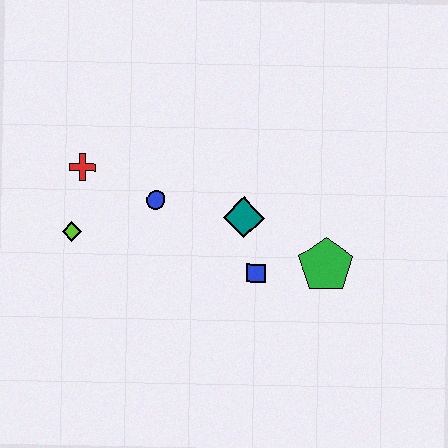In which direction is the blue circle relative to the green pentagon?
The blue circle is to the left of the green pentagon.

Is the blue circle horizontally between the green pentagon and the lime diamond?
Yes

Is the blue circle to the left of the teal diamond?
Yes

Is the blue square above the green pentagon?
No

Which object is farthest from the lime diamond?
The green pentagon is farthest from the lime diamond.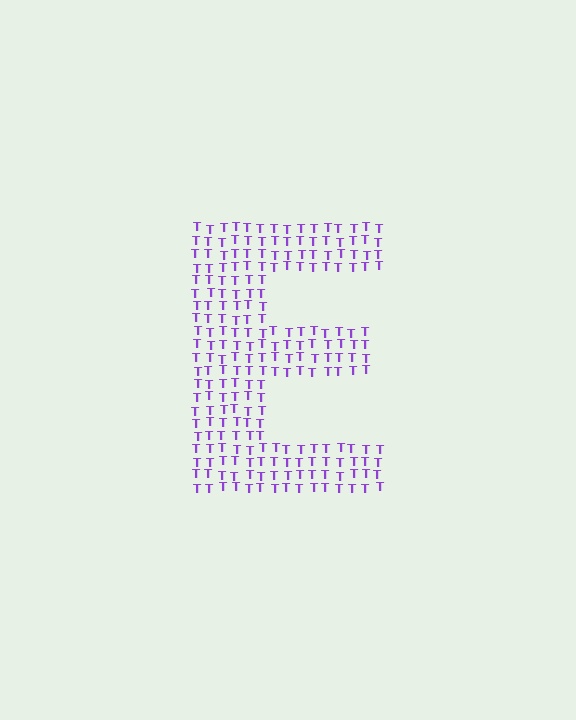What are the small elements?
The small elements are letter T's.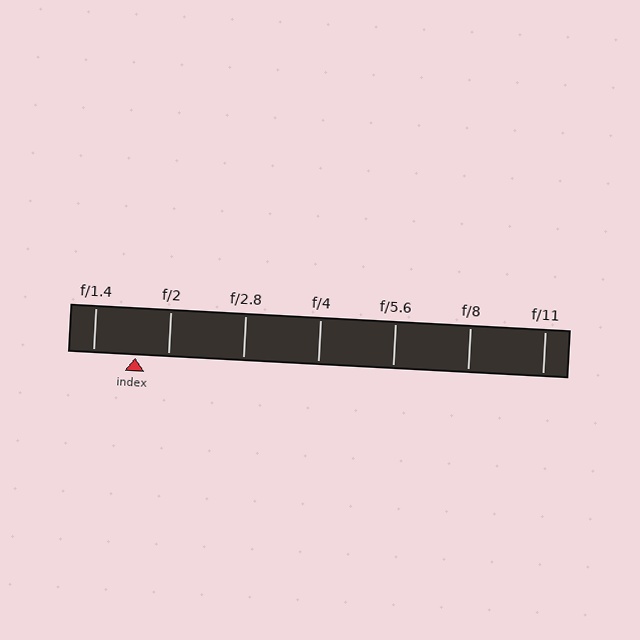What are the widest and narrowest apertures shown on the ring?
The widest aperture shown is f/1.4 and the narrowest is f/11.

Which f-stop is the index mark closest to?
The index mark is closest to f/2.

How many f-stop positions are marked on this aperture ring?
There are 7 f-stop positions marked.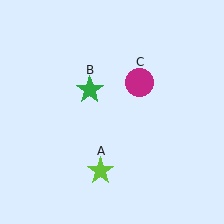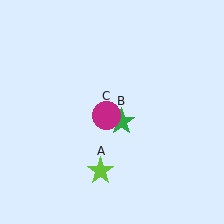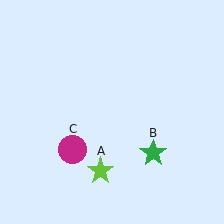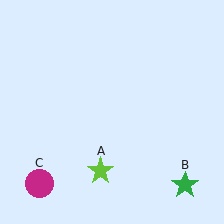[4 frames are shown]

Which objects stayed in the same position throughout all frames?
Lime star (object A) remained stationary.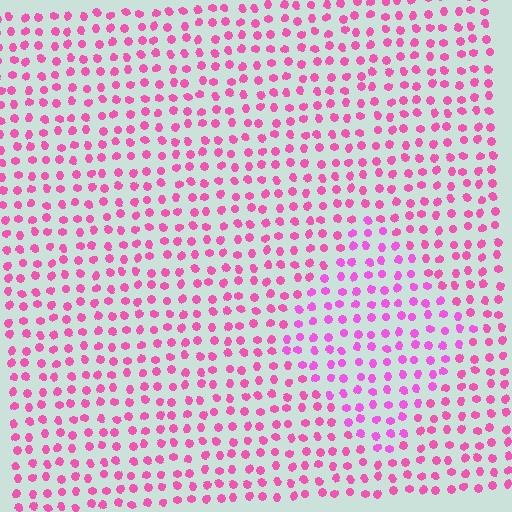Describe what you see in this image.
The image is filled with small pink elements in a uniform arrangement. A diamond-shaped region is visible where the elements are tinted to a slightly different hue, forming a subtle color boundary.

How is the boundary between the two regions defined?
The boundary is defined purely by a slight shift in hue (about 20 degrees). Spacing, size, and orientation are identical on both sides.